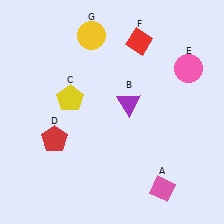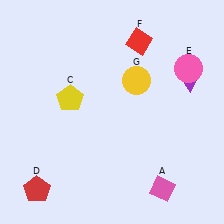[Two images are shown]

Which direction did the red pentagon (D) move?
The red pentagon (D) moved down.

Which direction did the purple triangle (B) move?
The purple triangle (B) moved right.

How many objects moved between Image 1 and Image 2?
3 objects moved between the two images.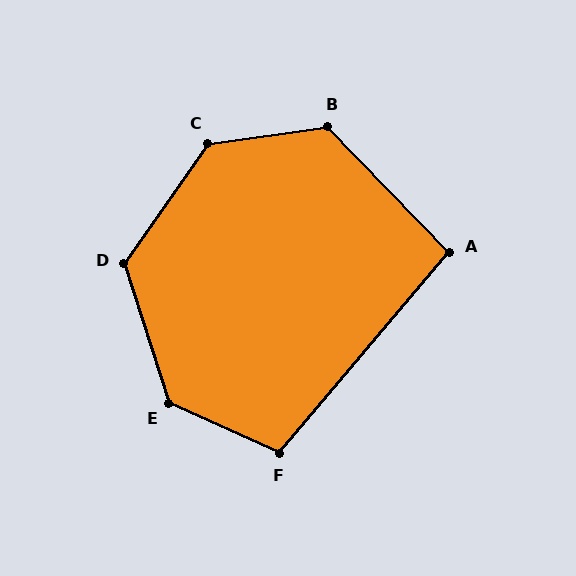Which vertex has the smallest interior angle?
A, at approximately 95 degrees.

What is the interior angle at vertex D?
Approximately 128 degrees (obtuse).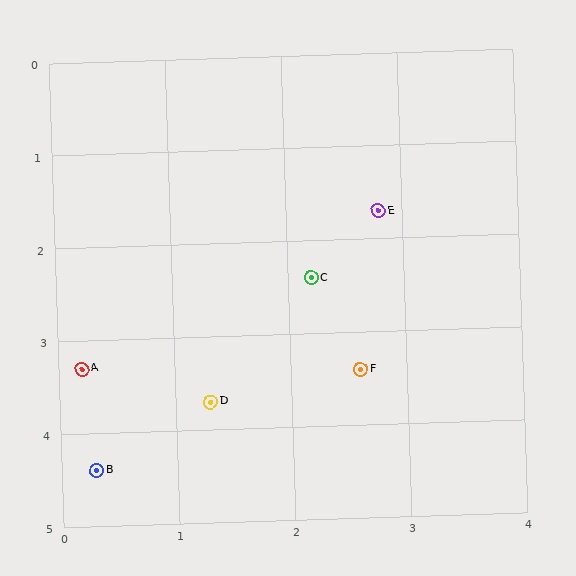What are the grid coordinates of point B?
Point B is at approximately (0.3, 4.4).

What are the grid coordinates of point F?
Point F is at approximately (2.6, 3.4).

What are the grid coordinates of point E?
Point E is at approximately (2.8, 1.7).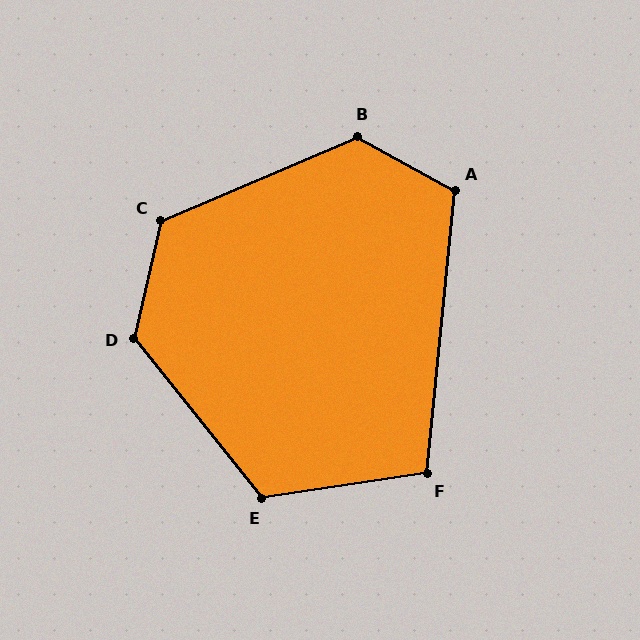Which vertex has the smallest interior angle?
F, at approximately 104 degrees.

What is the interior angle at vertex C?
Approximately 126 degrees (obtuse).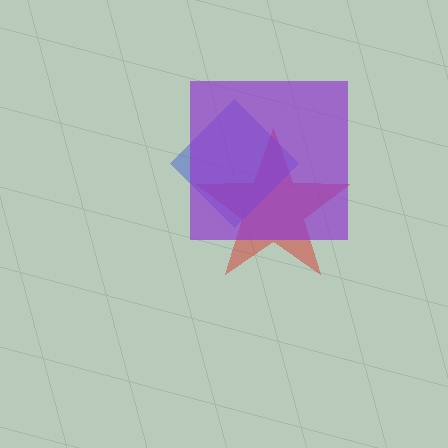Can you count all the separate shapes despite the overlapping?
Yes, there are 3 separate shapes.